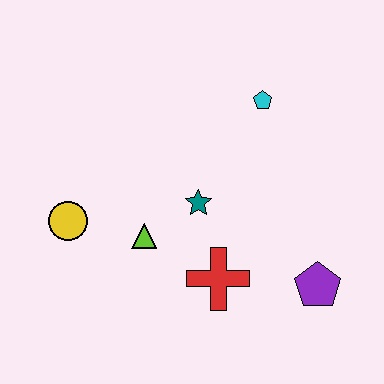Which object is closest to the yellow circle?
The lime triangle is closest to the yellow circle.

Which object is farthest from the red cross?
The cyan pentagon is farthest from the red cross.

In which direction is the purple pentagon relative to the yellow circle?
The purple pentagon is to the right of the yellow circle.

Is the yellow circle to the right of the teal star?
No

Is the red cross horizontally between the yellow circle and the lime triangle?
No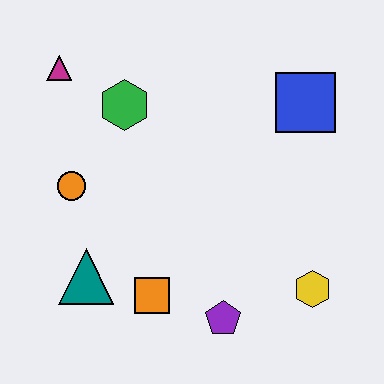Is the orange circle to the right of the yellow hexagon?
No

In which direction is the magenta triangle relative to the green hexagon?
The magenta triangle is to the left of the green hexagon.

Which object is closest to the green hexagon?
The magenta triangle is closest to the green hexagon.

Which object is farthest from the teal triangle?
The blue square is farthest from the teal triangle.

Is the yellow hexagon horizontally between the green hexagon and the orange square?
No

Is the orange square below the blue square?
Yes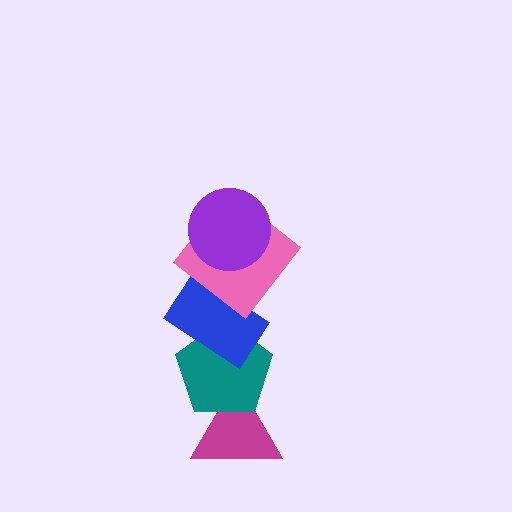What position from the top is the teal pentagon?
The teal pentagon is 4th from the top.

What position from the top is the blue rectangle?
The blue rectangle is 3rd from the top.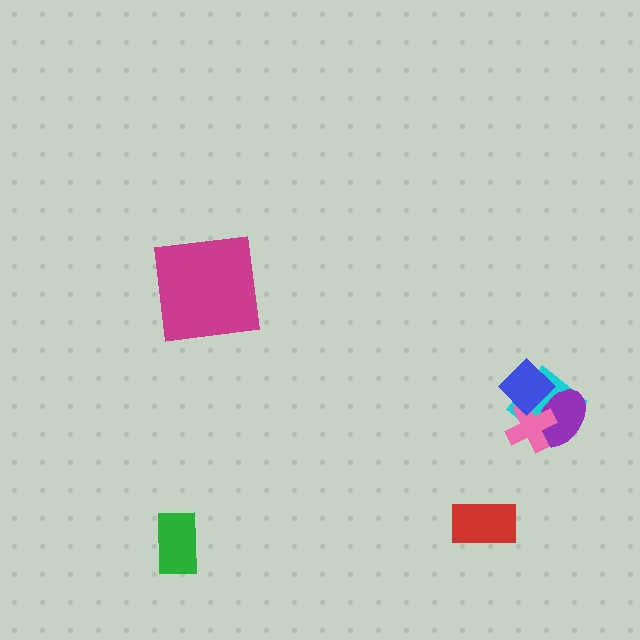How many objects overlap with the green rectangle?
0 objects overlap with the green rectangle.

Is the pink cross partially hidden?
Yes, it is partially covered by another shape.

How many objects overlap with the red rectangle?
0 objects overlap with the red rectangle.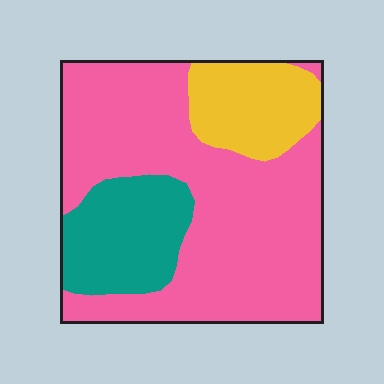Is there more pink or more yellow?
Pink.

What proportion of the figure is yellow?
Yellow takes up about one sixth (1/6) of the figure.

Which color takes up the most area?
Pink, at roughly 65%.